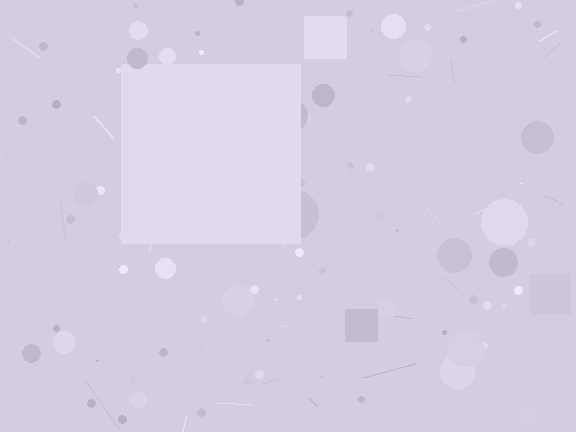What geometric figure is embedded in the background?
A square is embedded in the background.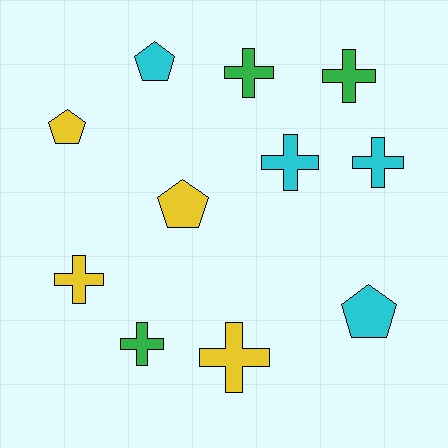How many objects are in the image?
There are 11 objects.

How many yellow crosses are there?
There are 2 yellow crosses.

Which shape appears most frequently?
Cross, with 7 objects.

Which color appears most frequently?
Cyan, with 4 objects.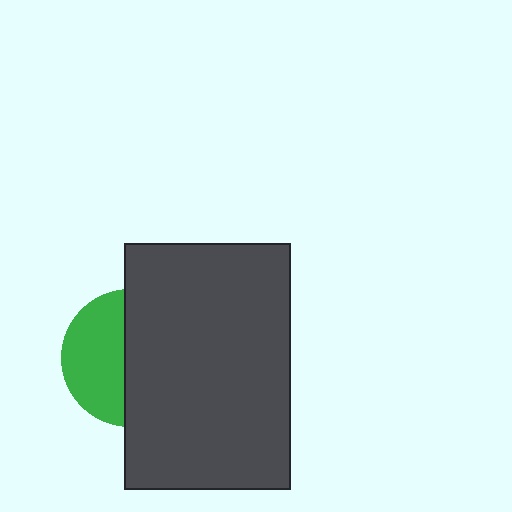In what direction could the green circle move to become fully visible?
The green circle could move left. That would shift it out from behind the dark gray rectangle entirely.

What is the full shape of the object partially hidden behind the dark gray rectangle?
The partially hidden object is a green circle.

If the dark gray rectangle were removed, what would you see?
You would see the complete green circle.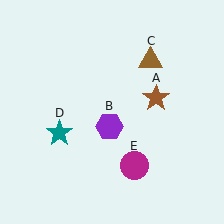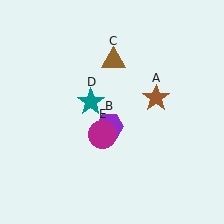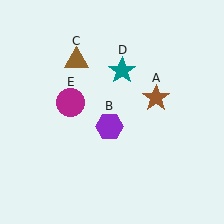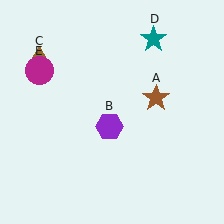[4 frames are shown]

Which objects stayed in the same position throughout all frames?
Brown star (object A) and purple hexagon (object B) remained stationary.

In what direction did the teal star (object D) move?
The teal star (object D) moved up and to the right.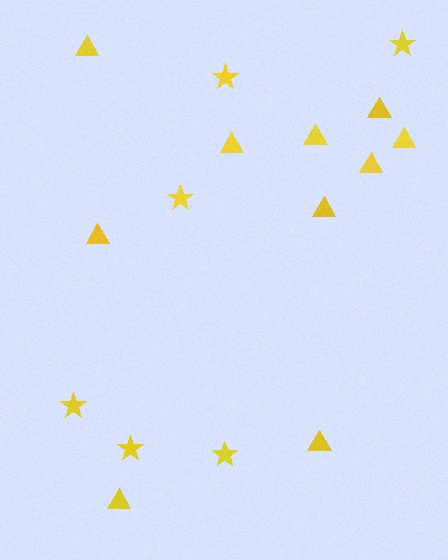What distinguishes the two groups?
There are 2 groups: one group of stars (6) and one group of triangles (10).